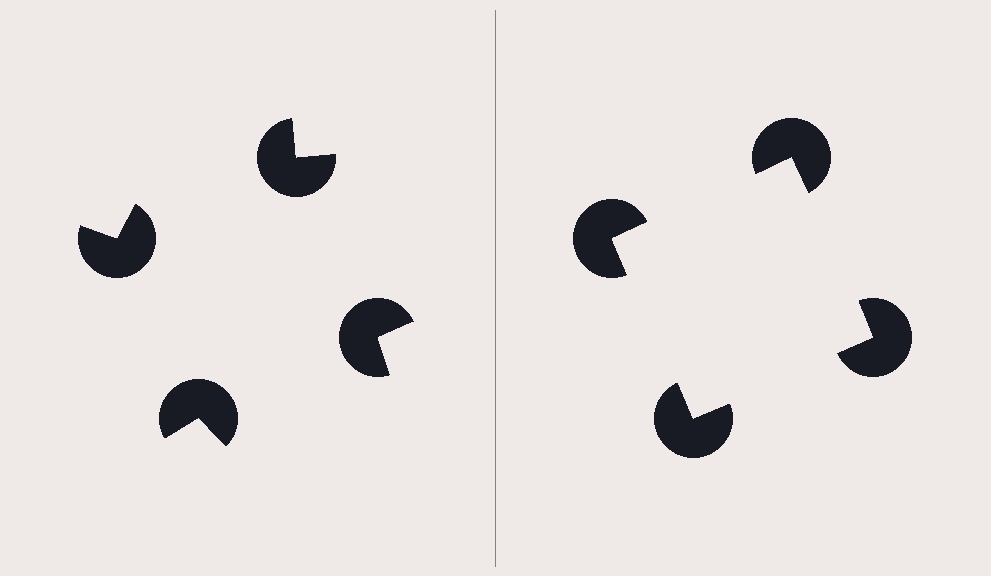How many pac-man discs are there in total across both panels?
8 — 4 on each side.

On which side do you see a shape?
An illusory square appears on the right side. On the left side the wedge cuts are rotated, so no coherent shape forms.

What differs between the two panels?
The pac-man discs are positioned identically on both sides; only the wedge orientations differ. On the right they align to a square; on the left they are misaligned.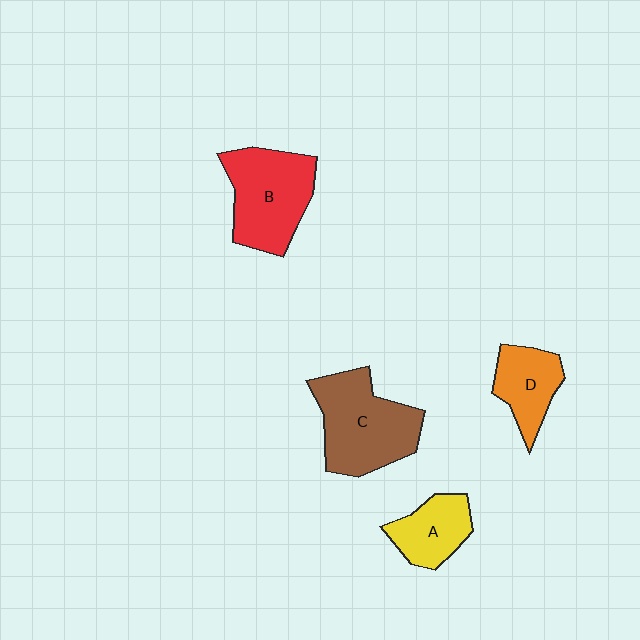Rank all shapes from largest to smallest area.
From largest to smallest: C (brown), B (red), D (orange), A (yellow).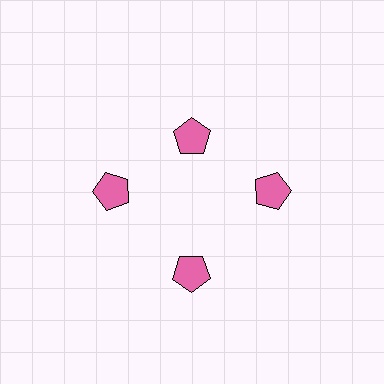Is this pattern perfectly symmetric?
No. The 4 pink pentagons are arranged in a ring, but one element near the 12 o'clock position is pulled inward toward the center, breaking the 4-fold rotational symmetry.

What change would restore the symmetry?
The symmetry would be restored by moving it outward, back onto the ring so that all 4 pentagons sit at equal angles and equal distance from the center.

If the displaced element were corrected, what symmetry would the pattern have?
It would have 4-fold rotational symmetry — the pattern would map onto itself every 90 degrees.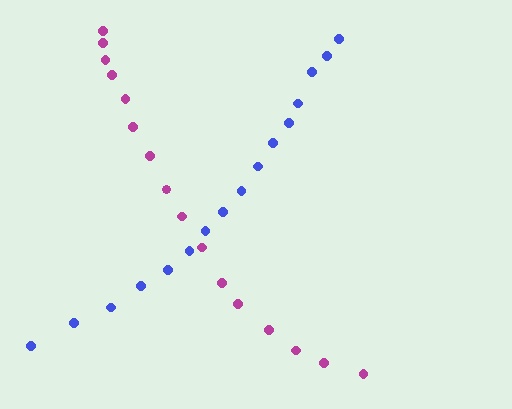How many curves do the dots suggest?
There are 2 distinct paths.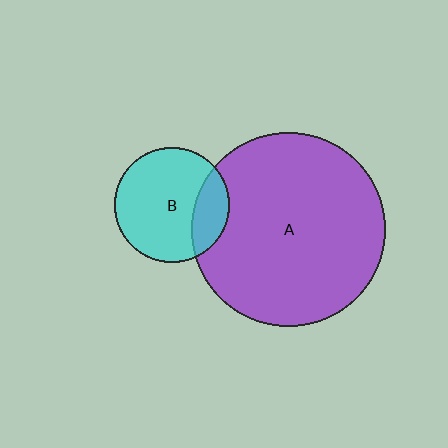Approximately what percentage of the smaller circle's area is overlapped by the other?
Approximately 20%.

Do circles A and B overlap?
Yes.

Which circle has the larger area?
Circle A (purple).